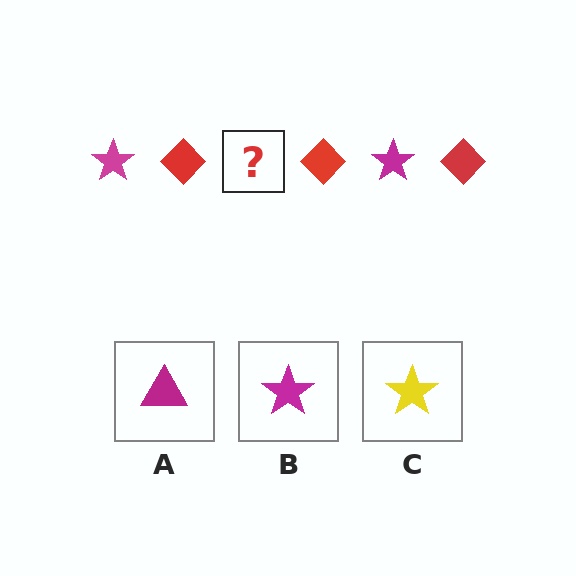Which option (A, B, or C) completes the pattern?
B.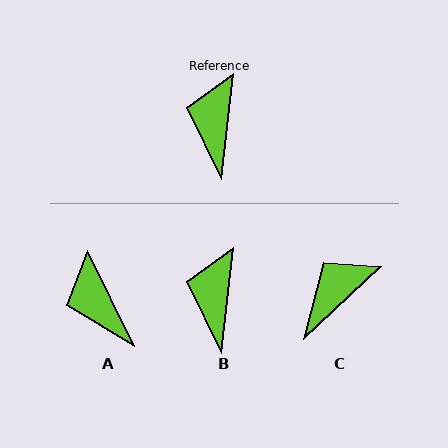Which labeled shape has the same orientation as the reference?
B.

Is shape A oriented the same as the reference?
No, it is off by about 33 degrees.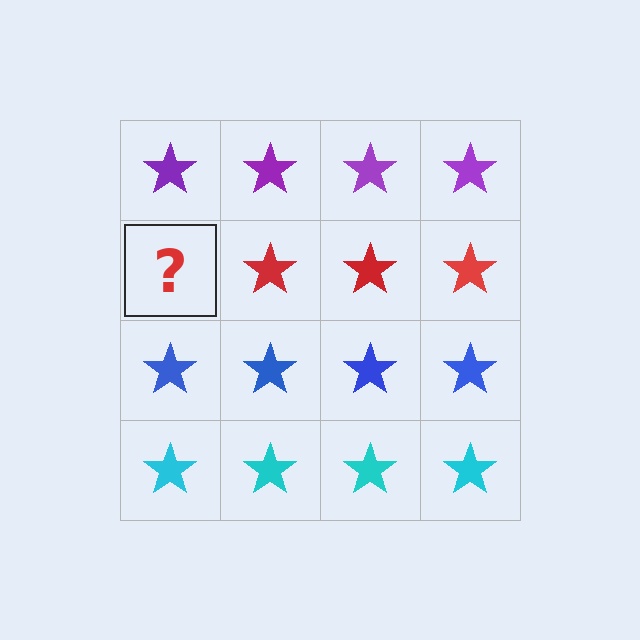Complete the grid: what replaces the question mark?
The question mark should be replaced with a red star.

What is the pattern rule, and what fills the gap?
The rule is that each row has a consistent color. The gap should be filled with a red star.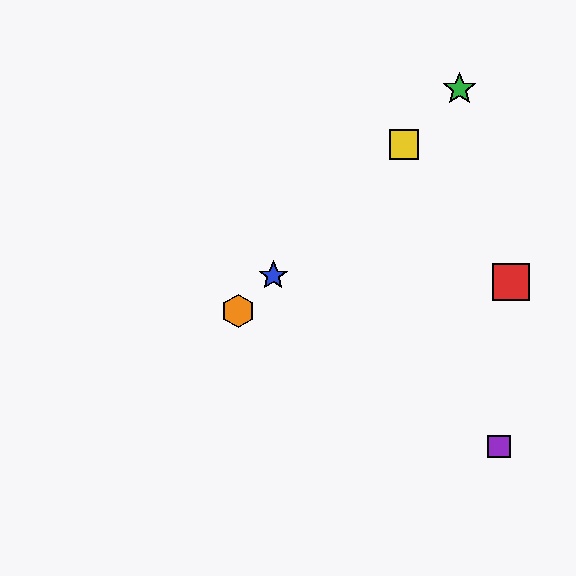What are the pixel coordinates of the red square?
The red square is at (511, 282).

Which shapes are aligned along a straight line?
The blue star, the green star, the yellow square, the orange hexagon are aligned along a straight line.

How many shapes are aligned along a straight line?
4 shapes (the blue star, the green star, the yellow square, the orange hexagon) are aligned along a straight line.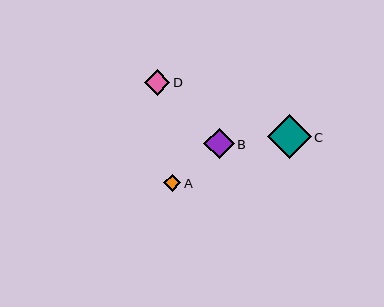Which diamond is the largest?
Diamond C is the largest with a size of approximately 44 pixels.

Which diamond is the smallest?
Diamond A is the smallest with a size of approximately 17 pixels.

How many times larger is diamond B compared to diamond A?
Diamond B is approximately 1.8 times the size of diamond A.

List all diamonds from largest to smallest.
From largest to smallest: C, B, D, A.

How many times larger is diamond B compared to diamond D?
Diamond B is approximately 1.2 times the size of diamond D.